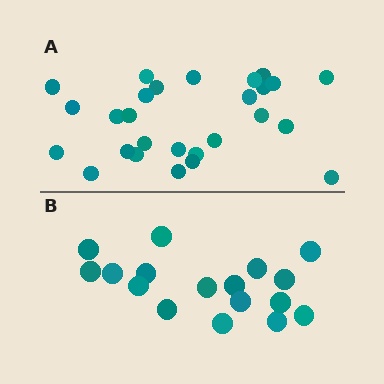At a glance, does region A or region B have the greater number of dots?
Region A (the top region) has more dots.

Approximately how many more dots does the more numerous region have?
Region A has roughly 10 or so more dots than region B.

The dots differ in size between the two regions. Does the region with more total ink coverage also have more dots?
No. Region B has more total ink coverage because its dots are larger, but region A actually contains more individual dots. Total area can be misleading — the number of items is what matters here.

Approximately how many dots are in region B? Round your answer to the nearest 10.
About 20 dots. (The exact count is 17, which rounds to 20.)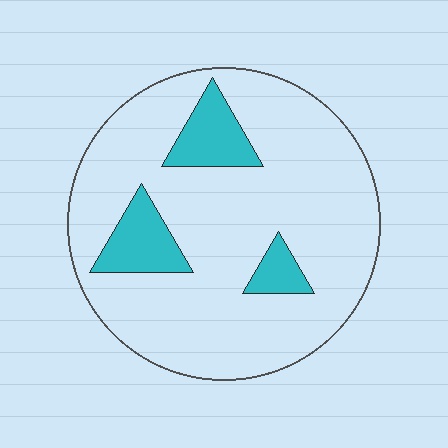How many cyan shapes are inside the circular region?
3.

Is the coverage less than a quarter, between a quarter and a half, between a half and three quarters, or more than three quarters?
Less than a quarter.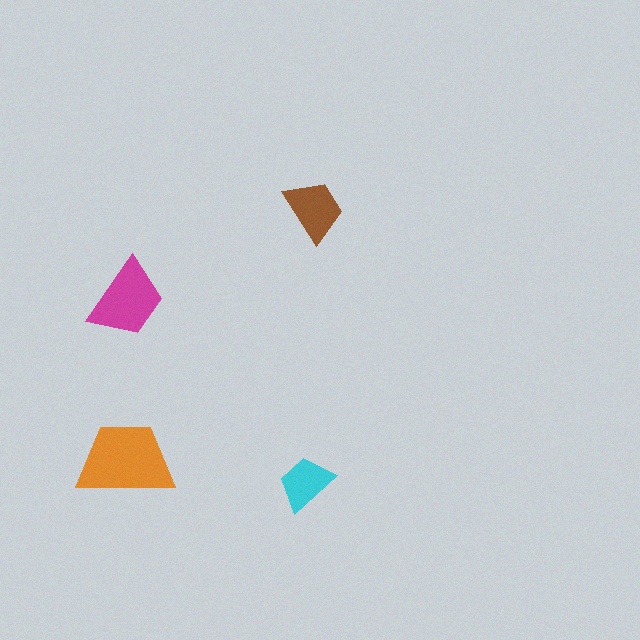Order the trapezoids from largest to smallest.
the orange one, the magenta one, the brown one, the cyan one.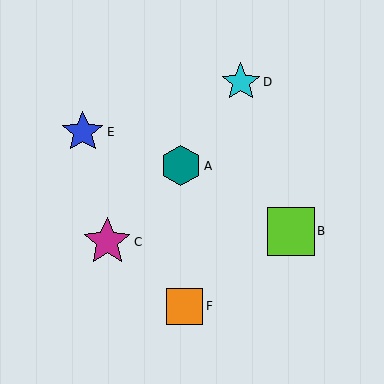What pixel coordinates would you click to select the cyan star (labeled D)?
Click at (241, 82) to select the cyan star D.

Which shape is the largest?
The magenta star (labeled C) is the largest.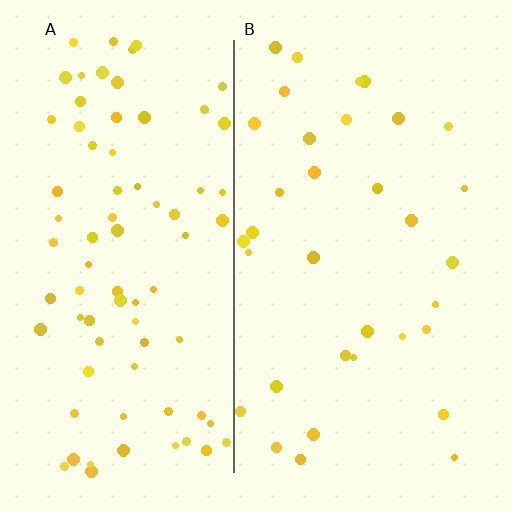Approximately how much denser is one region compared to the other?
Approximately 2.3× — region A over region B.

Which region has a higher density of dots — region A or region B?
A (the left).